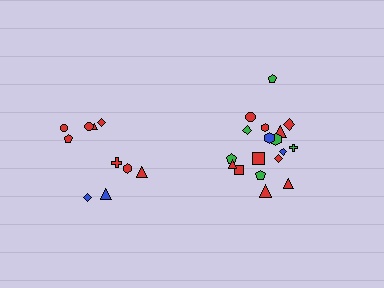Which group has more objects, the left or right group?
The right group.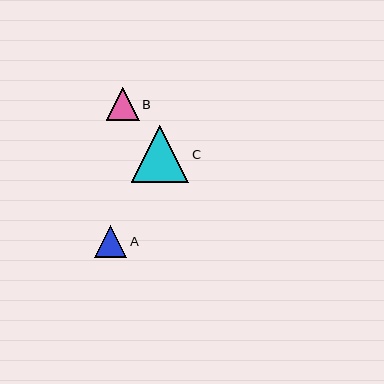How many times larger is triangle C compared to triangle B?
Triangle C is approximately 1.7 times the size of triangle B.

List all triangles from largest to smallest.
From largest to smallest: C, B, A.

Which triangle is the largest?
Triangle C is the largest with a size of approximately 57 pixels.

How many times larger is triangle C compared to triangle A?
Triangle C is approximately 1.8 times the size of triangle A.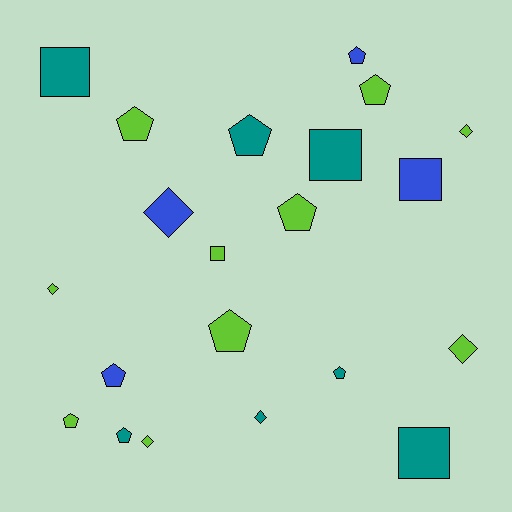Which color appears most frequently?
Lime, with 10 objects.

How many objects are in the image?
There are 21 objects.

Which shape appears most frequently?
Pentagon, with 10 objects.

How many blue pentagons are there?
There are 2 blue pentagons.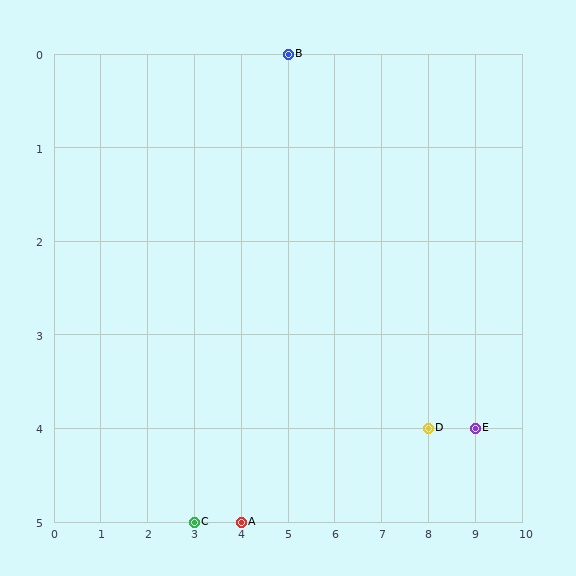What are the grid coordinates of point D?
Point D is at grid coordinates (8, 4).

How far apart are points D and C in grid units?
Points D and C are 5 columns and 1 row apart (about 5.1 grid units diagonally).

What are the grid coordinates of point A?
Point A is at grid coordinates (4, 5).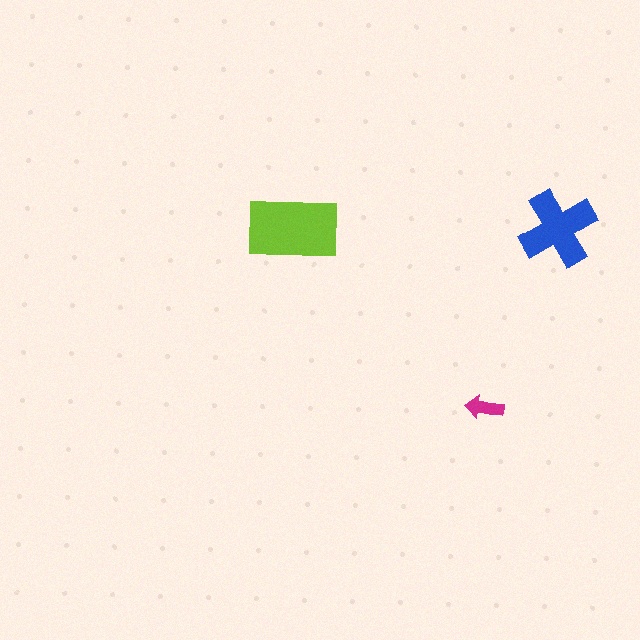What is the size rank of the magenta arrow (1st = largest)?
3rd.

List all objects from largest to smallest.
The lime rectangle, the blue cross, the magenta arrow.